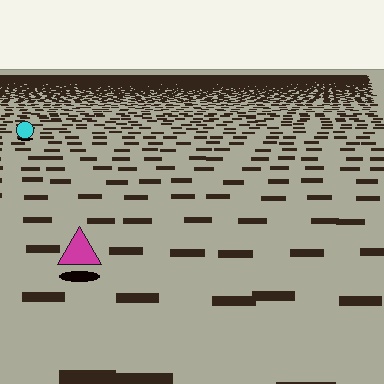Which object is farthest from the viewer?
The cyan circle is farthest from the viewer. It appears smaller and the ground texture around it is denser.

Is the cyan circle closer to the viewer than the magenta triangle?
No. The magenta triangle is closer — you can tell from the texture gradient: the ground texture is coarser near it.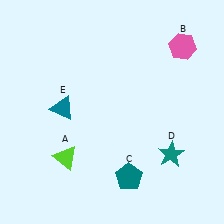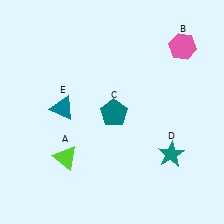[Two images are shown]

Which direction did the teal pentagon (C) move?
The teal pentagon (C) moved up.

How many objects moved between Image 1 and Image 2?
1 object moved between the two images.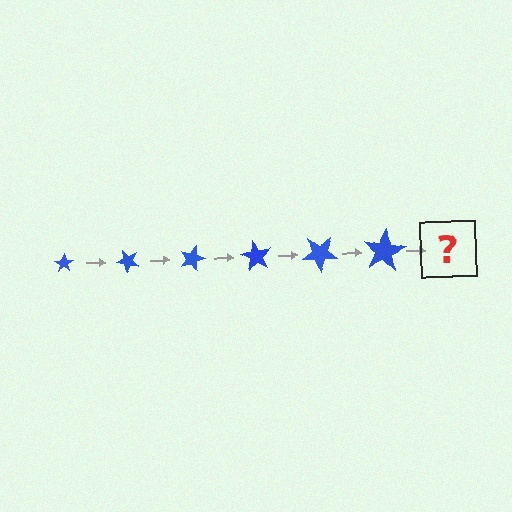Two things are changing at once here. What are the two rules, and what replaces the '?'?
The two rules are that the star grows larger each step and it rotates 45 degrees each step. The '?' should be a star, larger than the previous one and rotated 270 degrees from the start.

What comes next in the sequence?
The next element should be a star, larger than the previous one and rotated 270 degrees from the start.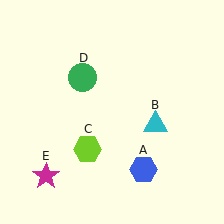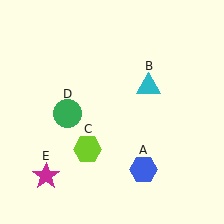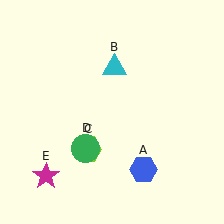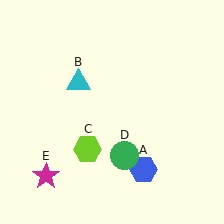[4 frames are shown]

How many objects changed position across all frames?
2 objects changed position: cyan triangle (object B), green circle (object D).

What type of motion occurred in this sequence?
The cyan triangle (object B), green circle (object D) rotated counterclockwise around the center of the scene.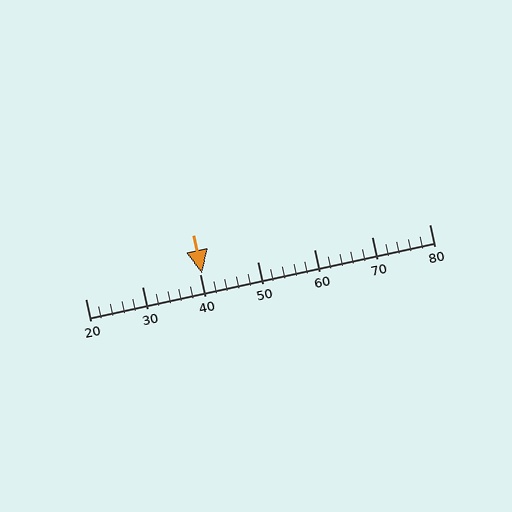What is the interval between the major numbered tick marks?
The major tick marks are spaced 10 units apart.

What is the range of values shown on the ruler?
The ruler shows values from 20 to 80.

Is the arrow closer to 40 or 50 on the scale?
The arrow is closer to 40.